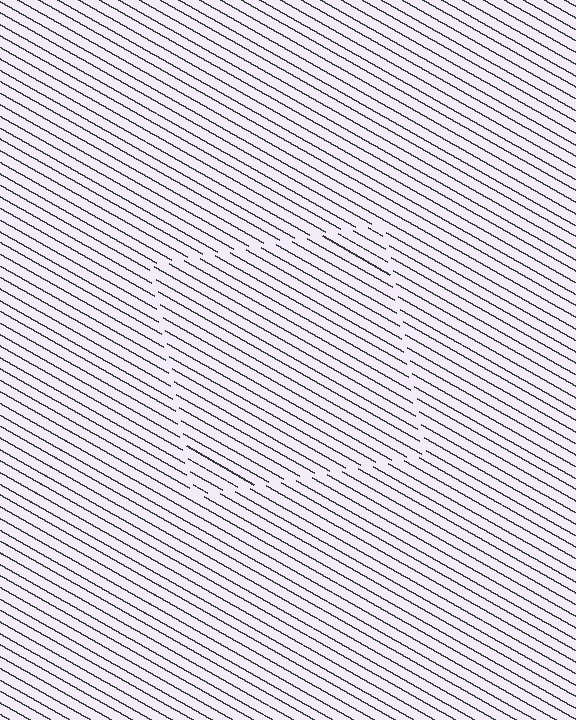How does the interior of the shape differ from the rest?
The interior of the shape contains the same grating, shifted by half a period — the contour is defined by the phase discontinuity where line-ends from the inner and outer gratings abut.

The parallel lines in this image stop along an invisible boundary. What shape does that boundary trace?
An illusory square. The interior of the shape contains the same grating, shifted by half a period — the contour is defined by the phase discontinuity where line-ends from the inner and outer gratings abut.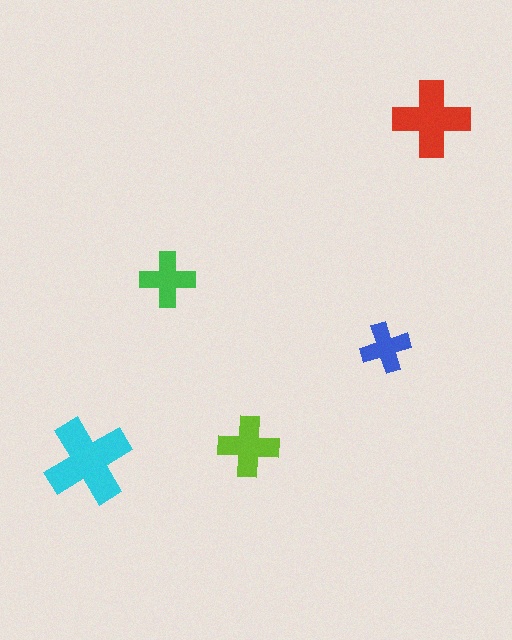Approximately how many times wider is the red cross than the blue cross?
About 1.5 times wider.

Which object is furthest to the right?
The red cross is rightmost.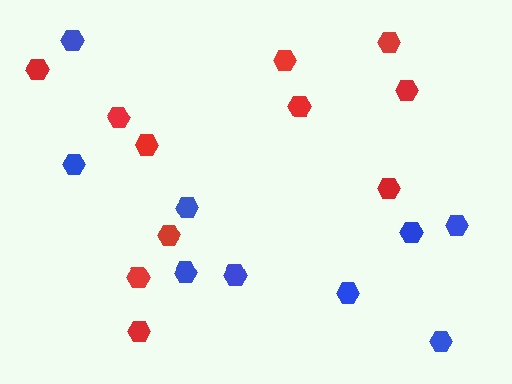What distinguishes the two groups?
There are 2 groups: one group of red hexagons (11) and one group of blue hexagons (9).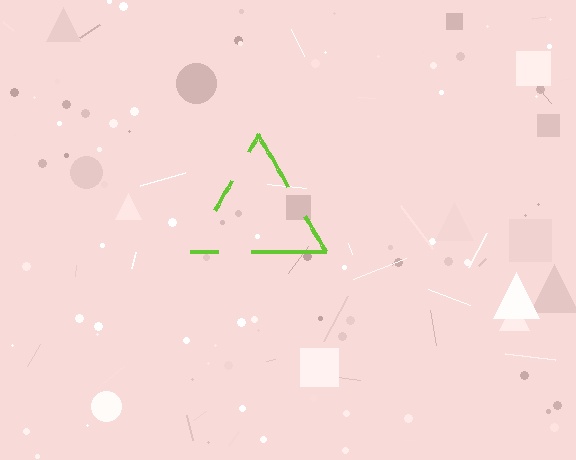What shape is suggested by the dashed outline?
The dashed outline suggests a triangle.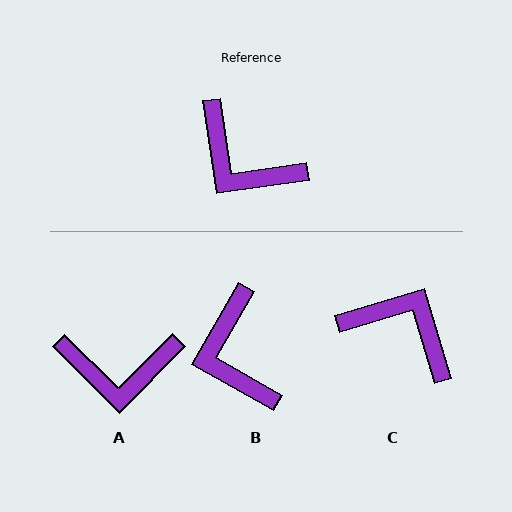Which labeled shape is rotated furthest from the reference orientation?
C, about 172 degrees away.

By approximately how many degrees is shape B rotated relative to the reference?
Approximately 38 degrees clockwise.